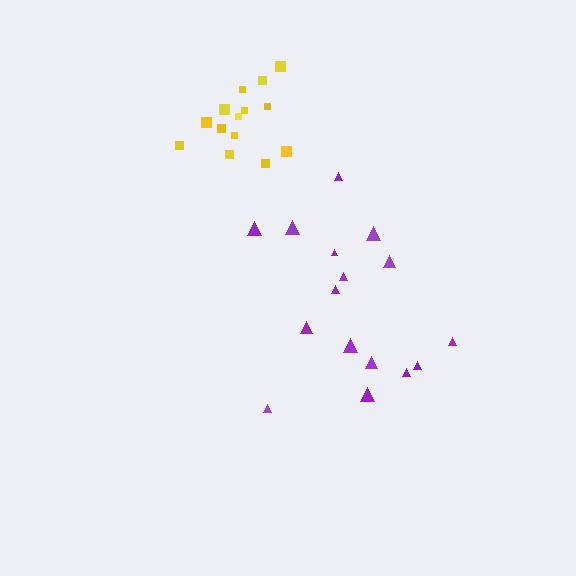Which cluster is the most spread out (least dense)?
Purple.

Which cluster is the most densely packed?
Yellow.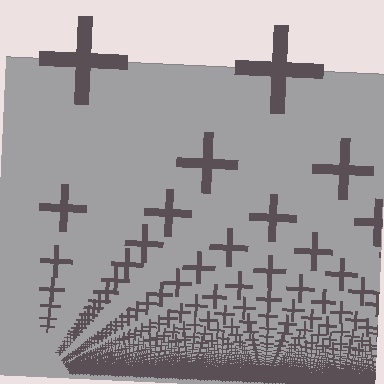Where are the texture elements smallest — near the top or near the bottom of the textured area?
Near the bottom.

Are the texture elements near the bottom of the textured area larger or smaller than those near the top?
Smaller. The gradient is inverted — elements near the bottom are smaller and denser.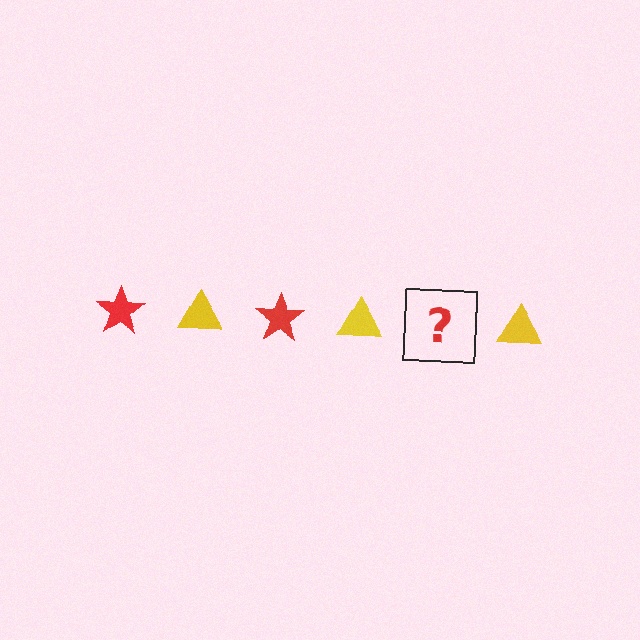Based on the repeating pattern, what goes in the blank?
The blank should be a red star.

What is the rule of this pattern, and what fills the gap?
The rule is that the pattern alternates between red star and yellow triangle. The gap should be filled with a red star.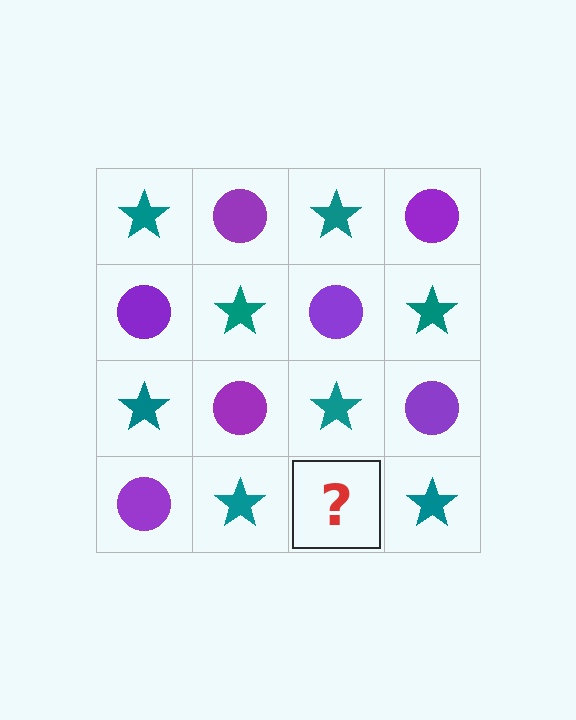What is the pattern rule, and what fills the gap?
The rule is that it alternates teal star and purple circle in a checkerboard pattern. The gap should be filled with a purple circle.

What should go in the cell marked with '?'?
The missing cell should contain a purple circle.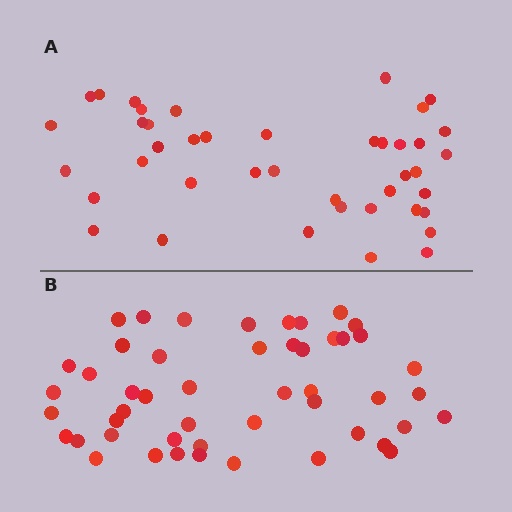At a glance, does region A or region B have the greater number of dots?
Region B (the bottom region) has more dots.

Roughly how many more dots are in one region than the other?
Region B has roughly 8 or so more dots than region A.